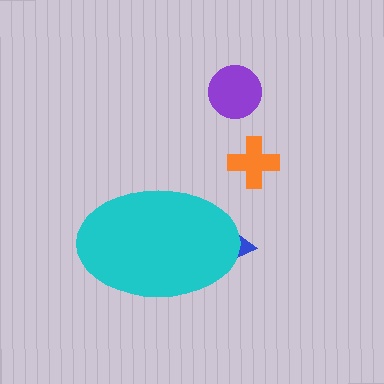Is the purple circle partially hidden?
No, the purple circle is fully visible.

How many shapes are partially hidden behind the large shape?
1 shape is partially hidden.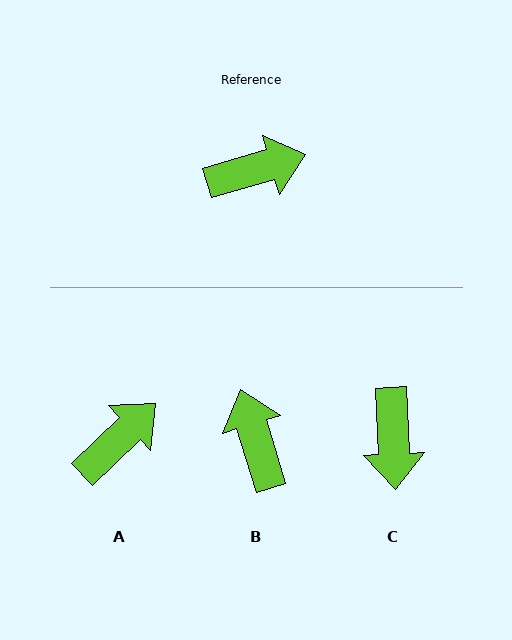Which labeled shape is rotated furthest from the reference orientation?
C, about 103 degrees away.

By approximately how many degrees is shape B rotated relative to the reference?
Approximately 91 degrees counter-clockwise.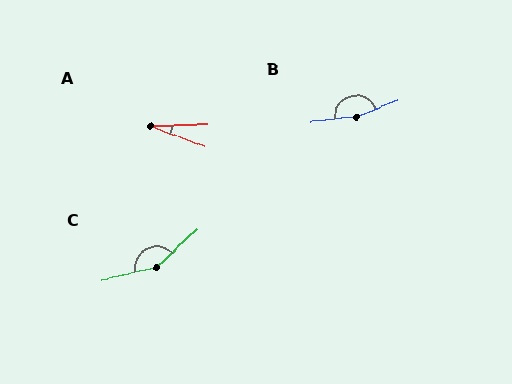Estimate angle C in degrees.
Approximately 149 degrees.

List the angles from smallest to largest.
A (23°), C (149°), B (164°).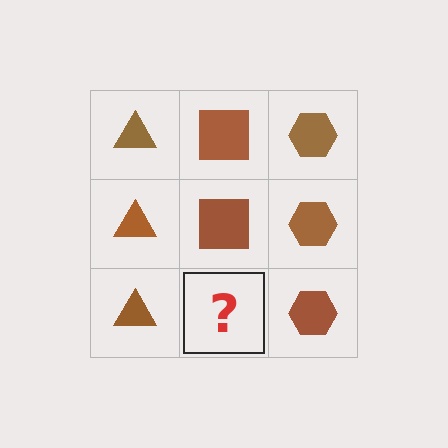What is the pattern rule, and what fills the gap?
The rule is that each column has a consistent shape. The gap should be filled with a brown square.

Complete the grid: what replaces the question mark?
The question mark should be replaced with a brown square.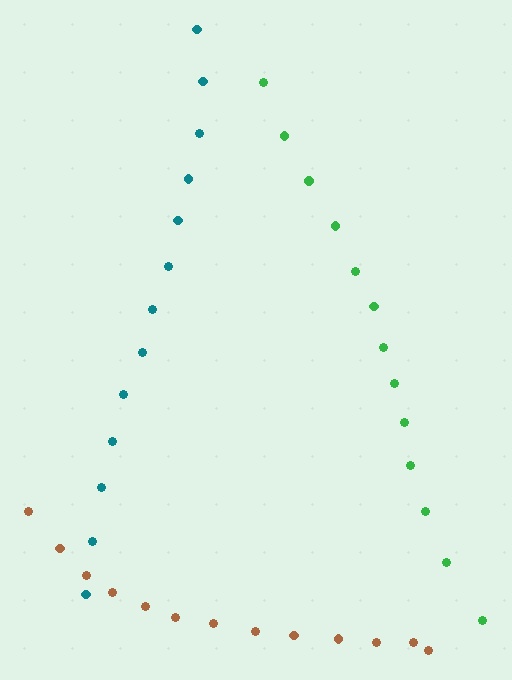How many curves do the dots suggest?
There are 3 distinct paths.